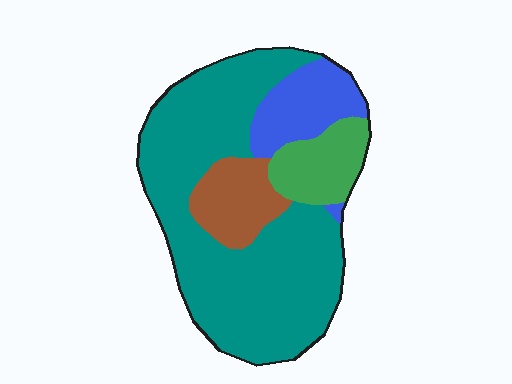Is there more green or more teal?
Teal.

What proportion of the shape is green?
Green takes up about one eighth (1/8) of the shape.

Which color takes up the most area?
Teal, at roughly 65%.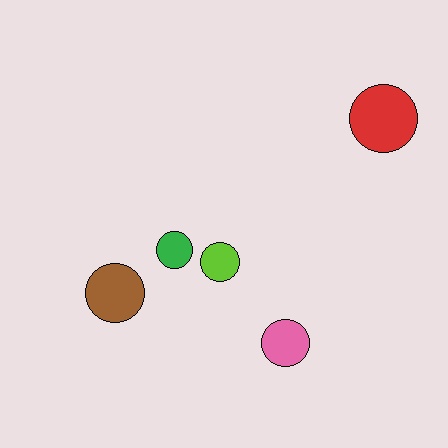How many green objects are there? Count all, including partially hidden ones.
There is 1 green object.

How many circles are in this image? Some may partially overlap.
There are 5 circles.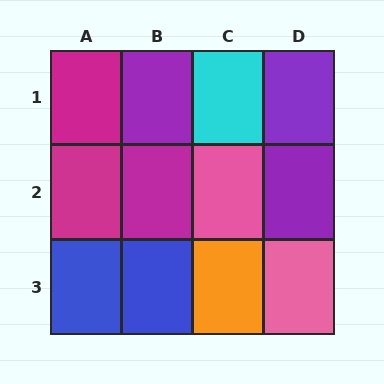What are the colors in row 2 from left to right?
Magenta, magenta, pink, purple.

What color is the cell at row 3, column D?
Pink.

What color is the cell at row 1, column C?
Cyan.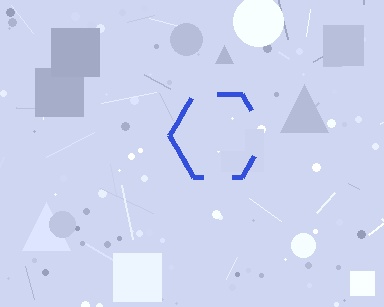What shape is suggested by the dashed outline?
The dashed outline suggests a hexagon.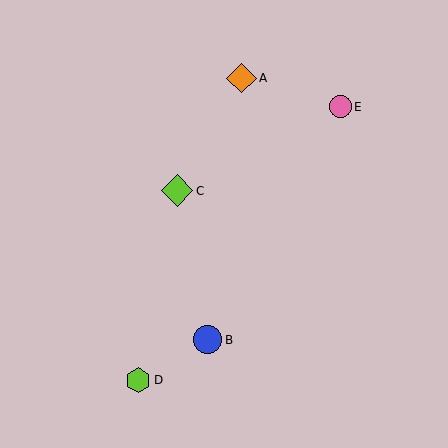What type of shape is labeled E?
Shape E is a pink circle.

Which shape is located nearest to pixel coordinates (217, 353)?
The blue circle (labeled B) at (208, 340) is nearest to that location.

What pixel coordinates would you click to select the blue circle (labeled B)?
Click at (208, 340) to select the blue circle B.